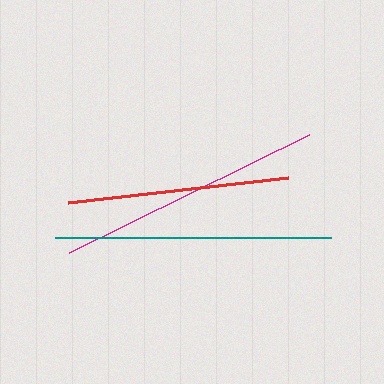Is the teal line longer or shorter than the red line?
The teal line is longer than the red line.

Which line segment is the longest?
The teal line is the longest at approximately 276 pixels.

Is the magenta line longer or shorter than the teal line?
The teal line is longer than the magenta line.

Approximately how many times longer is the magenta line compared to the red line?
The magenta line is approximately 1.2 times the length of the red line.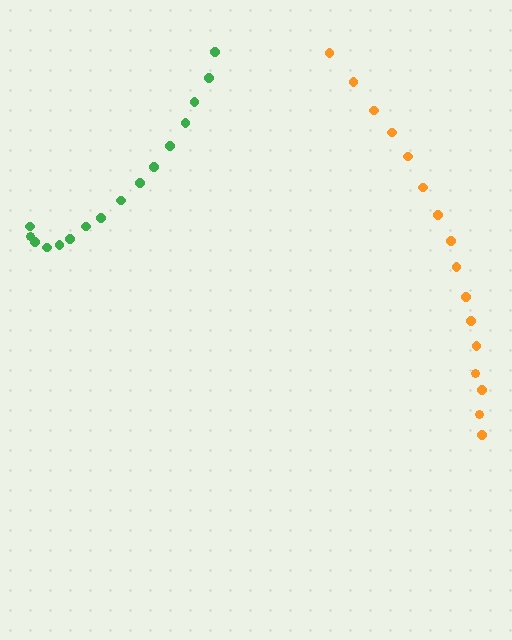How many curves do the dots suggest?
There are 2 distinct paths.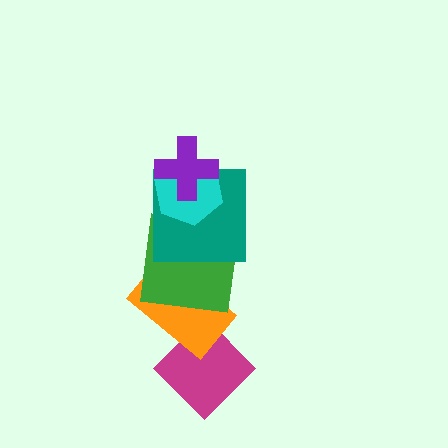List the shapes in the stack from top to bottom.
From top to bottom: the purple cross, the cyan hexagon, the teal square, the green square, the orange rectangle, the magenta diamond.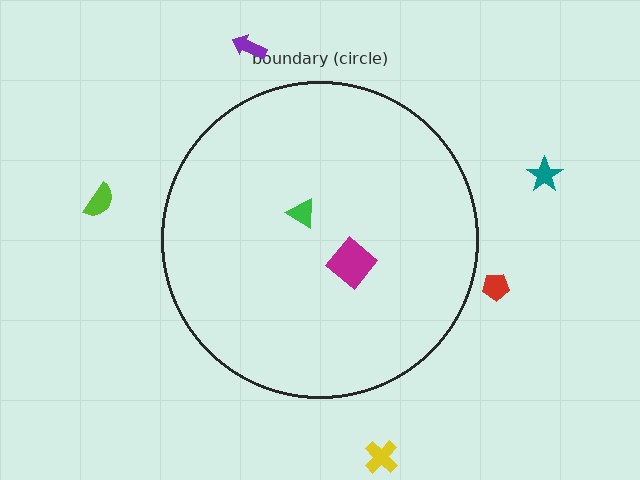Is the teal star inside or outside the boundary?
Outside.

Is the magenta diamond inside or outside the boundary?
Inside.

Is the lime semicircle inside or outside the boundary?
Outside.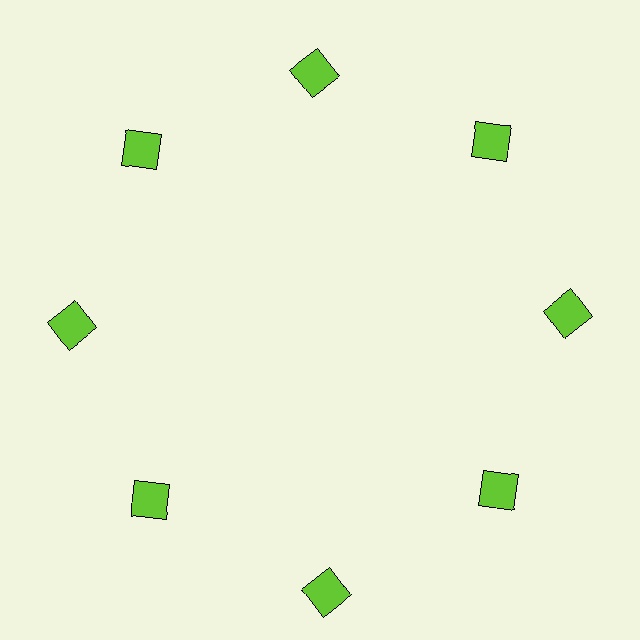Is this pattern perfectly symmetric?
No. The 8 lime squares are arranged in a ring, but one element near the 6 o'clock position is pushed outward from the center, breaking the 8-fold rotational symmetry.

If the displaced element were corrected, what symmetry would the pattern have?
It would have 8-fold rotational symmetry — the pattern would map onto itself every 45 degrees.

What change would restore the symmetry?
The symmetry would be restored by moving it inward, back onto the ring so that all 8 squares sit at equal angles and equal distance from the center.